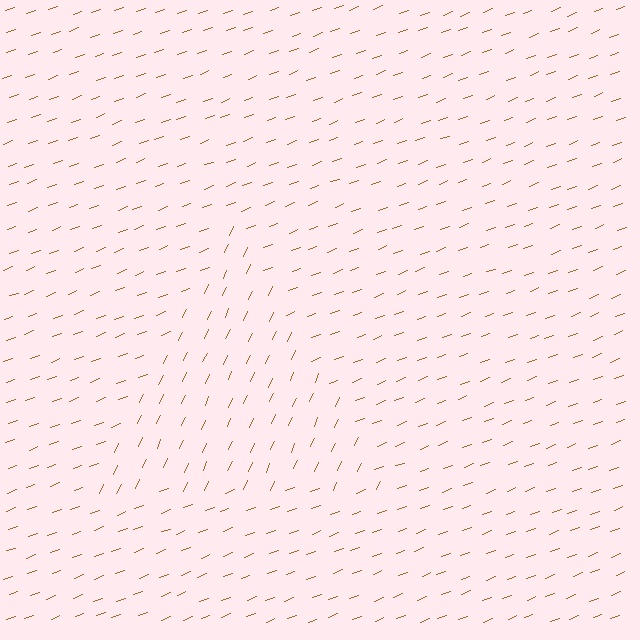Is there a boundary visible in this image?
Yes, there is a texture boundary formed by a change in line orientation.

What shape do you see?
I see a triangle.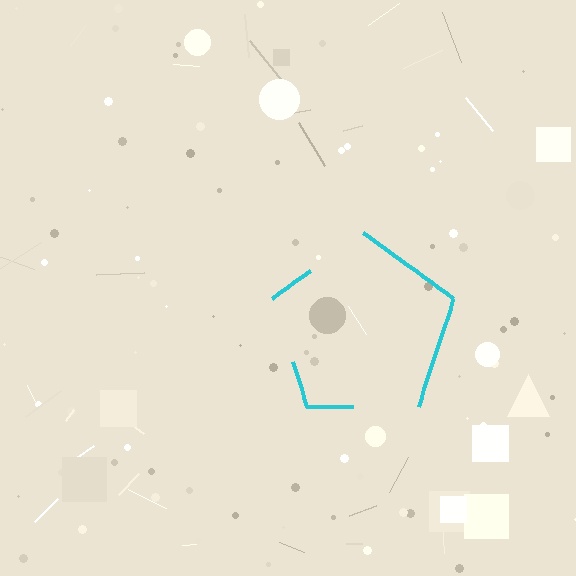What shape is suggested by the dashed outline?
The dashed outline suggests a pentagon.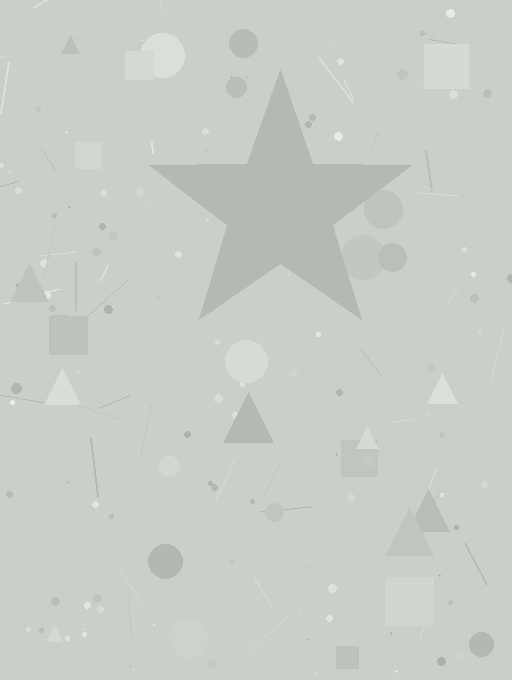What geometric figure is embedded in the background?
A star is embedded in the background.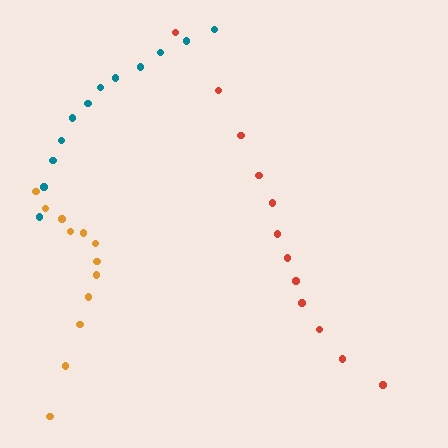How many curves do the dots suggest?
There are 3 distinct paths.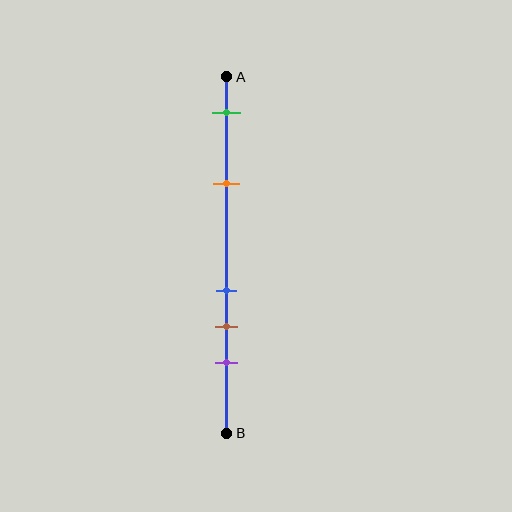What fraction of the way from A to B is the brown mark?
The brown mark is approximately 70% (0.7) of the way from A to B.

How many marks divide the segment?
There are 5 marks dividing the segment.